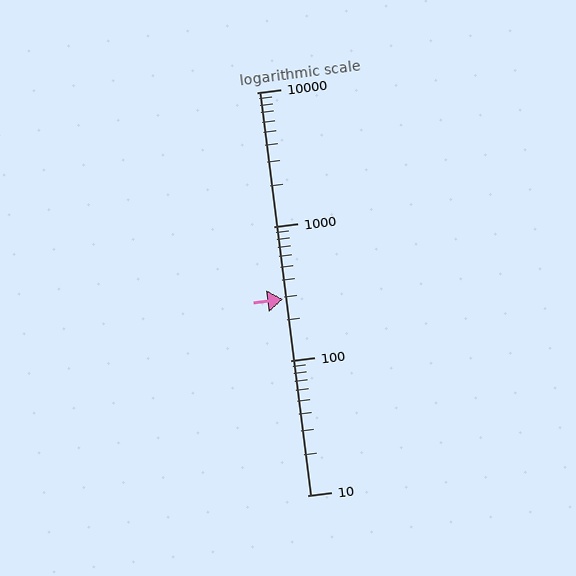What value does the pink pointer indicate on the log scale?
The pointer indicates approximately 290.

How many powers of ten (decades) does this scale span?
The scale spans 3 decades, from 10 to 10000.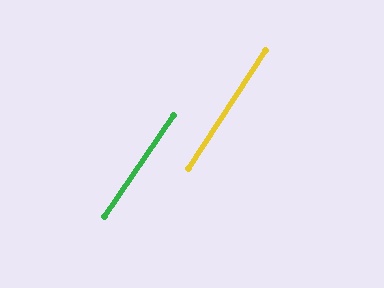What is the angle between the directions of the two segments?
Approximately 1 degree.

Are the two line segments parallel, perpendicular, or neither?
Parallel — their directions differ by only 1.1°.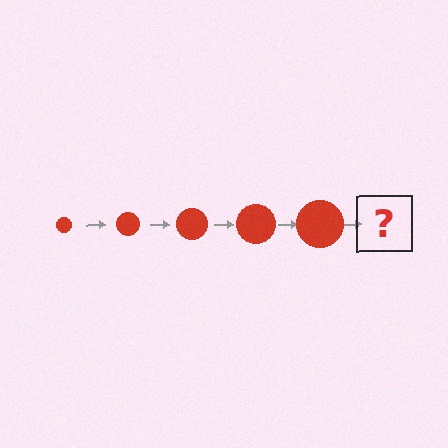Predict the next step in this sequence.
The next step is a red circle, larger than the previous one.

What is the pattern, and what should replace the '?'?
The pattern is that the circle gets progressively larger each step. The '?' should be a red circle, larger than the previous one.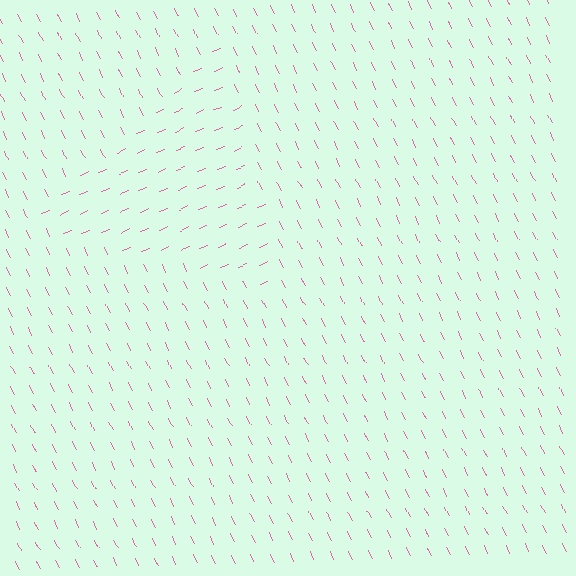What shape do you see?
I see a triangle.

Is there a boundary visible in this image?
Yes, there is a texture boundary formed by a change in line orientation.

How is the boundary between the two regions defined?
The boundary is defined purely by a change in line orientation (approximately 87 degrees difference). All lines are the same color and thickness.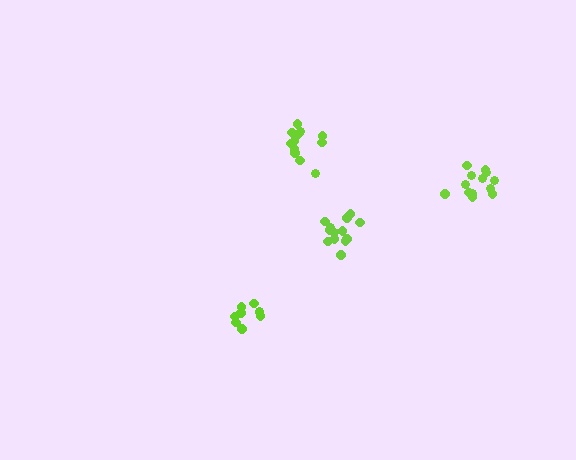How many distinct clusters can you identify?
There are 4 distinct clusters.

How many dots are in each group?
Group 1: 9 dots, Group 2: 13 dots, Group 3: 13 dots, Group 4: 13 dots (48 total).